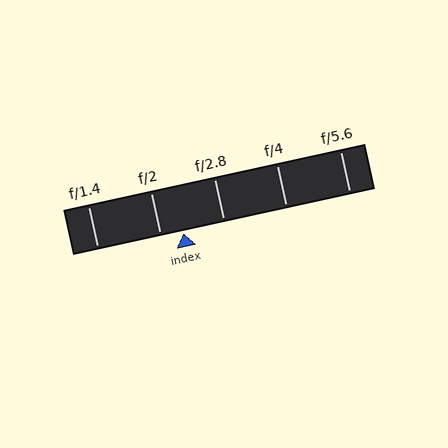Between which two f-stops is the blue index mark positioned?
The index mark is between f/2 and f/2.8.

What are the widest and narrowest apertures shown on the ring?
The widest aperture shown is f/1.4 and the narrowest is f/5.6.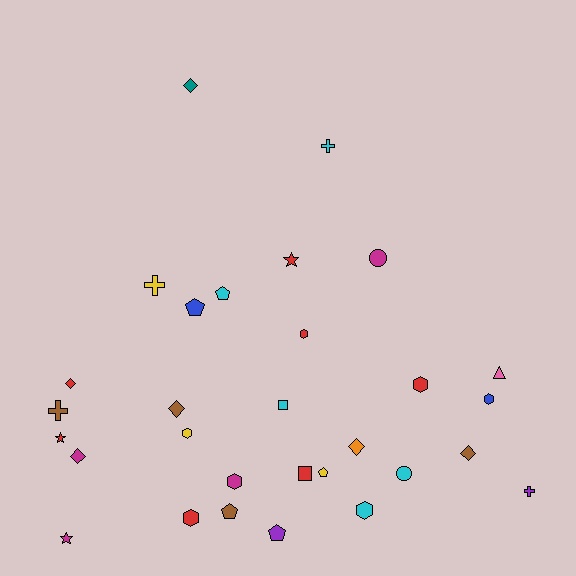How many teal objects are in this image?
There is 1 teal object.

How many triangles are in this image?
There is 1 triangle.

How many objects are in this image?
There are 30 objects.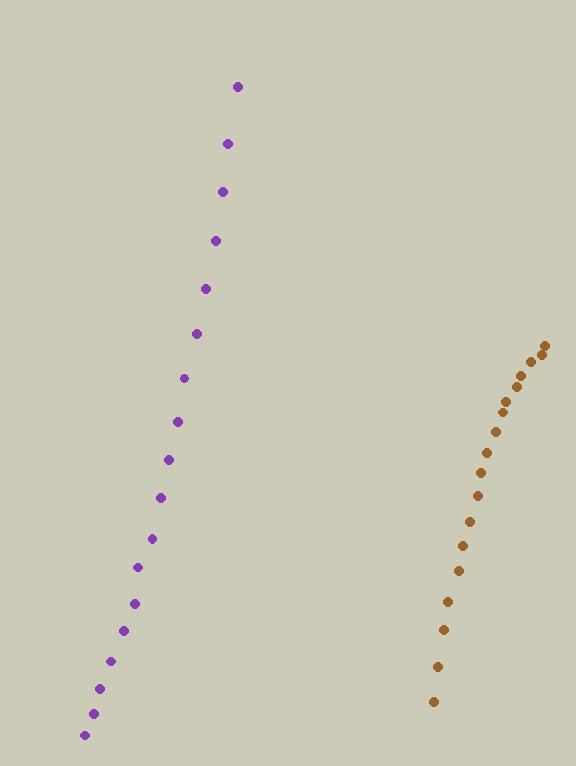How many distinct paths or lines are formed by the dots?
There are 2 distinct paths.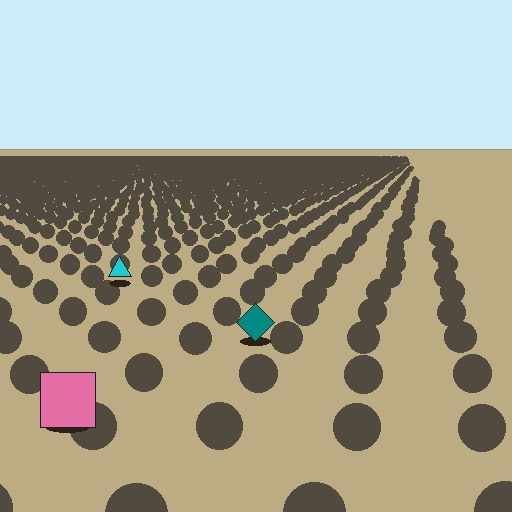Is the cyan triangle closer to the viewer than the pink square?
No. The pink square is closer — you can tell from the texture gradient: the ground texture is coarser near it.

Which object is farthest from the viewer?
The cyan triangle is farthest from the viewer. It appears smaller and the ground texture around it is denser.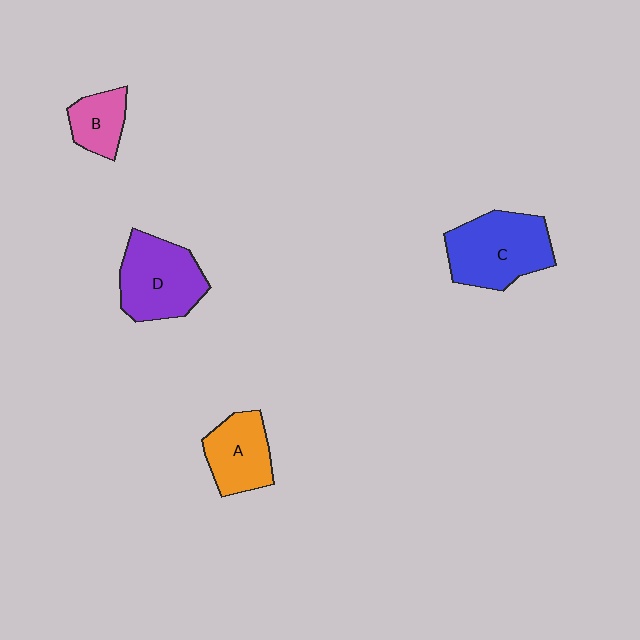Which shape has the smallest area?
Shape B (pink).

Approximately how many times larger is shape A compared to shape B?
Approximately 1.4 times.